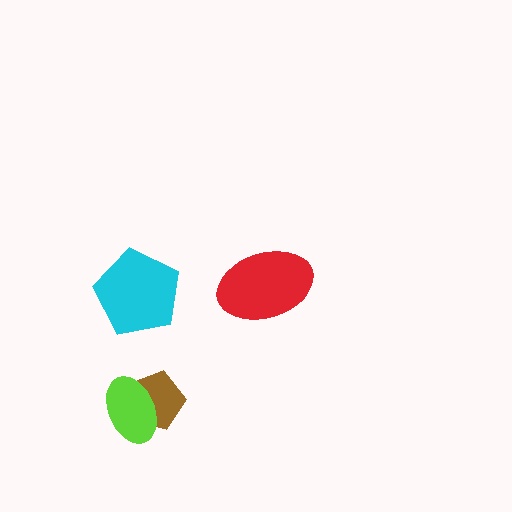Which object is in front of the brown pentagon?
The lime ellipse is in front of the brown pentagon.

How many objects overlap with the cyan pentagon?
0 objects overlap with the cyan pentagon.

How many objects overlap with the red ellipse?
0 objects overlap with the red ellipse.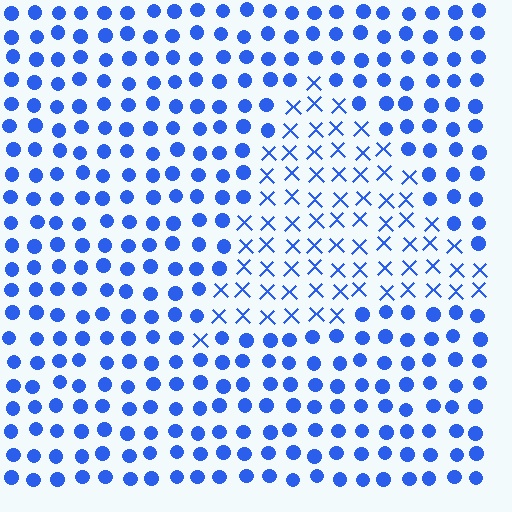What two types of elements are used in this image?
The image uses X marks inside the triangle region and circles outside it.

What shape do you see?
I see a triangle.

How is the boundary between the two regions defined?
The boundary is defined by a change in element shape: X marks inside vs. circles outside. All elements share the same color and spacing.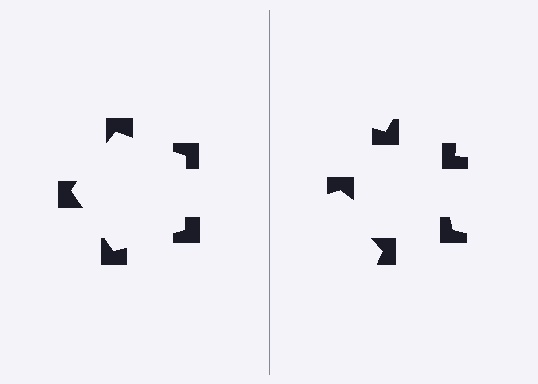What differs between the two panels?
The notched squares are positioned identically on both sides; only the wedge orientations differ. On the left they align to a pentagon; on the right they are misaligned.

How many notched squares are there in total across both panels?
10 — 5 on each side.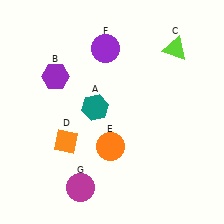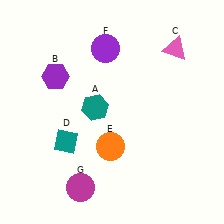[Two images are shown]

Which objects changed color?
C changed from lime to pink. D changed from orange to teal.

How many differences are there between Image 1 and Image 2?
There are 2 differences between the two images.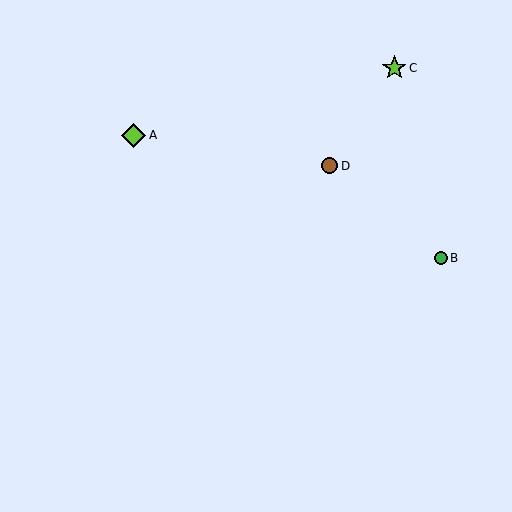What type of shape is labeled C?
Shape C is a lime star.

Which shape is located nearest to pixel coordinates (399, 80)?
The lime star (labeled C) at (394, 68) is nearest to that location.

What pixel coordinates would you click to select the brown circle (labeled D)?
Click at (330, 166) to select the brown circle D.